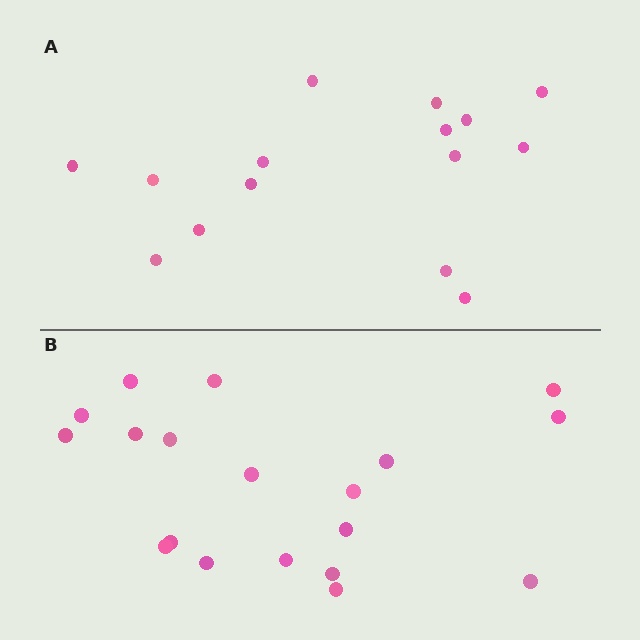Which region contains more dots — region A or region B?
Region B (the bottom region) has more dots.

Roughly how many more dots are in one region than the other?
Region B has about 4 more dots than region A.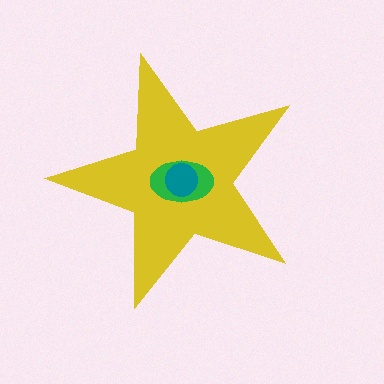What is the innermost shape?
The teal circle.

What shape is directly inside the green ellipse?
The teal circle.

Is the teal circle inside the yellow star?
Yes.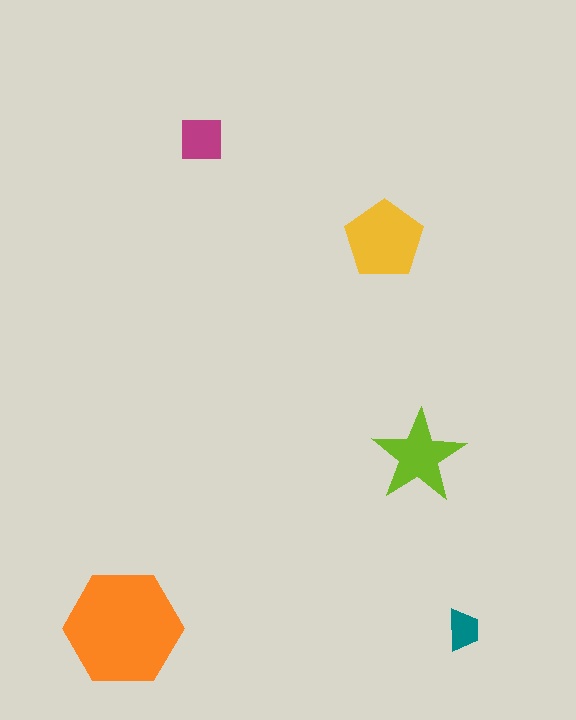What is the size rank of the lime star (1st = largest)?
3rd.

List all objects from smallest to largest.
The teal trapezoid, the magenta square, the lime star, the yellow pentagon, the orange hexagon.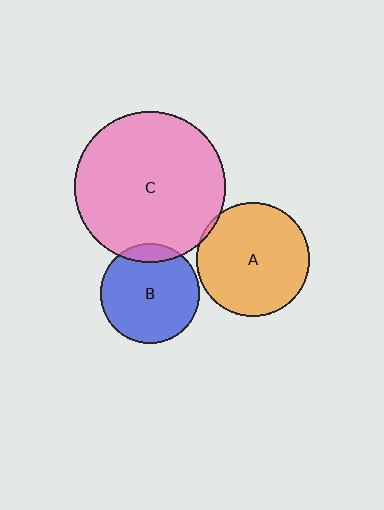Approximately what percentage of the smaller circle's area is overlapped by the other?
Approximately 10%.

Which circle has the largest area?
Circle C (pink).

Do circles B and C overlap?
Yes.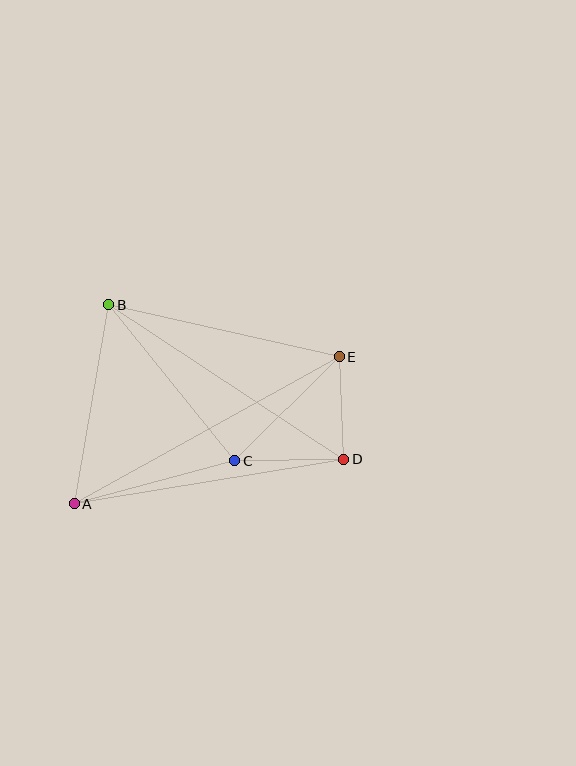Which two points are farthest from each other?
Points A and E are farthest from each other.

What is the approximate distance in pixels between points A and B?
The distance between A and B is approximately 202 pixels.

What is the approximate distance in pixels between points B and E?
The distance between B and E is approximately 236 pixels.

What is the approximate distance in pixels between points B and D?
The distance between B and D is approximately 281 pixels.